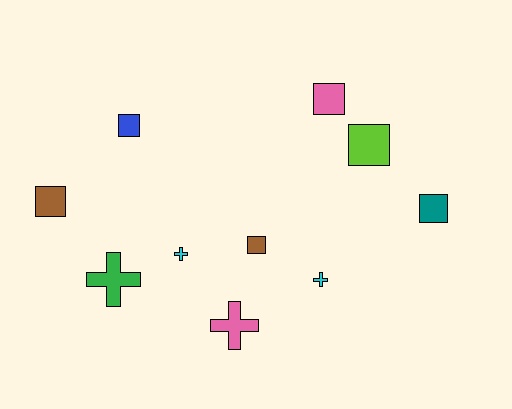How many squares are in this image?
There are 6 squares.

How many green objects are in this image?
There is 1 green object.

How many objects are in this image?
There are 10 objects.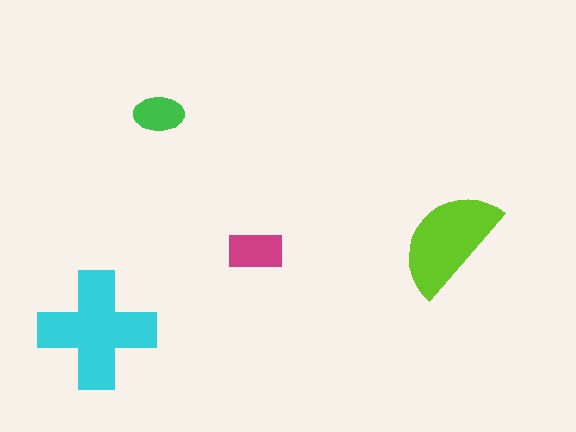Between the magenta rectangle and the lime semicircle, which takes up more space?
The lime semicircle.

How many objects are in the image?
There are 4 objects in the image.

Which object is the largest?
The cyan cross.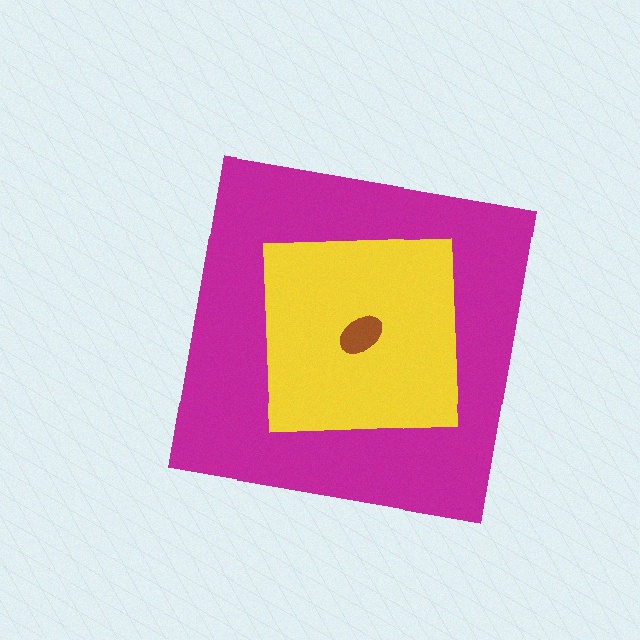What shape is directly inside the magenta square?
The yellow square.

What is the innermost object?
The brown ellipse.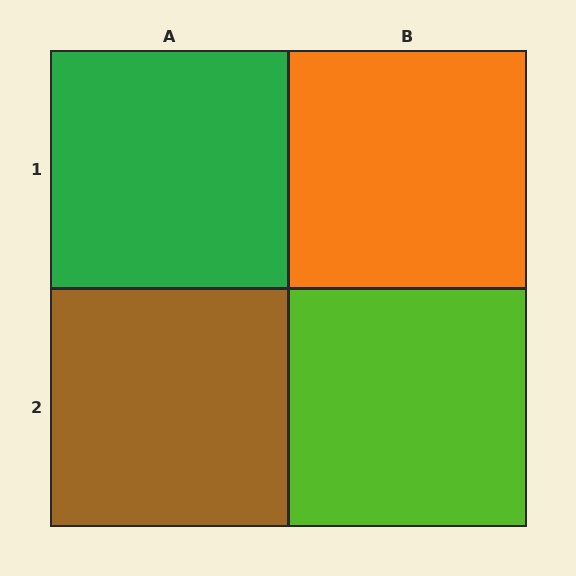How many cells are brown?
1 cell is brown.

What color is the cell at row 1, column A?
Green.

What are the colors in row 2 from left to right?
Brown, lime.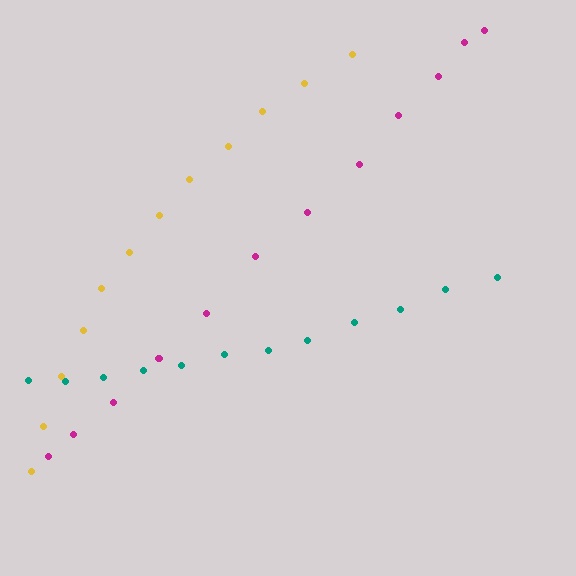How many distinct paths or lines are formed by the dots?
There are 3 distinct paths.